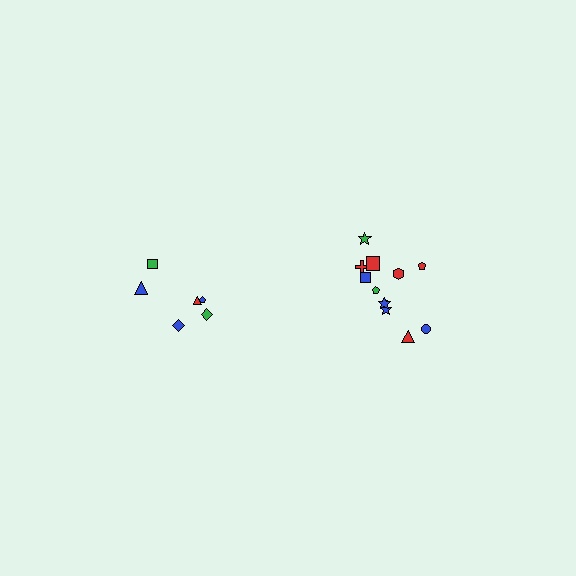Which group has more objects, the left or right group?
The right group.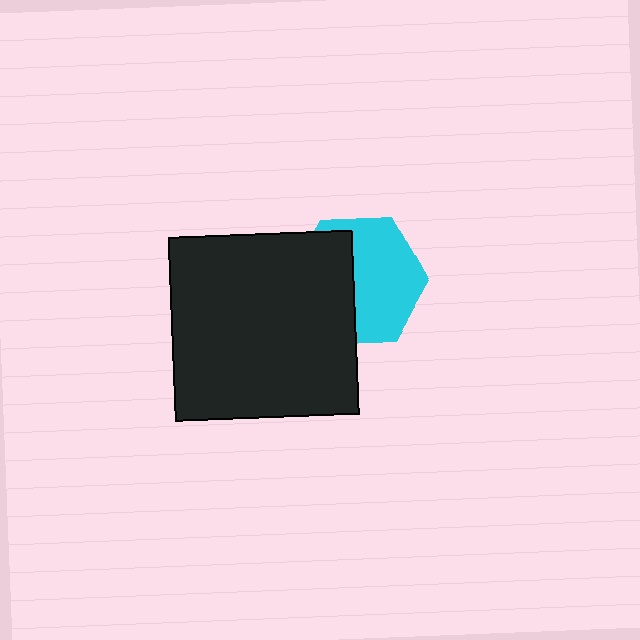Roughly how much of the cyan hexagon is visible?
About half of it is visible (roughly 57%).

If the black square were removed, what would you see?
You would see the complete cyan hexagon.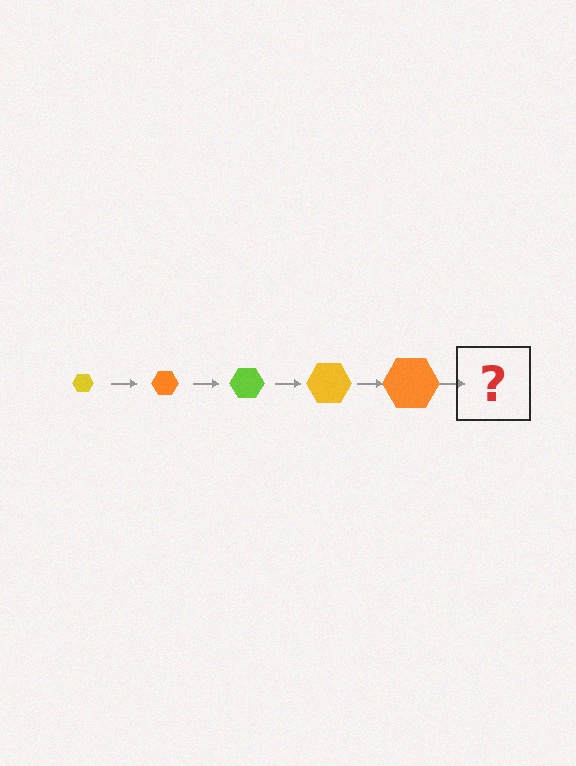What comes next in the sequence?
The next element should be a lime hexagon, larger than the previous one.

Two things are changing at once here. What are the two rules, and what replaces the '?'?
The two rules are that the hexagon grows larger each step and the color cycles through yellow, orange, and lime. The '?' should be a lime hexagon, larger than the previous one.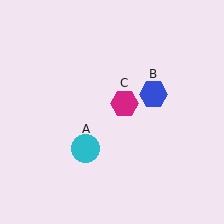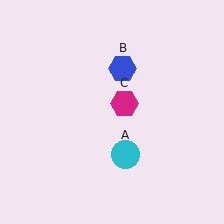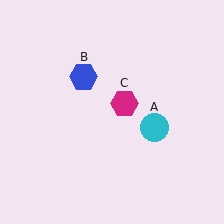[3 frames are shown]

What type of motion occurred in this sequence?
The cyan circle (object A), blue hexagon (object B) rotated counterclockwise around the center of the scene.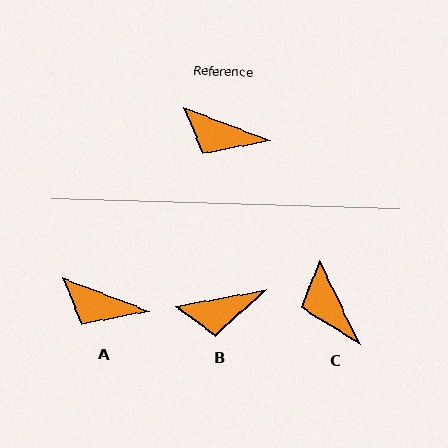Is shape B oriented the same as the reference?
No, it is off by about 32 degrees.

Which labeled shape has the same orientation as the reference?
A.